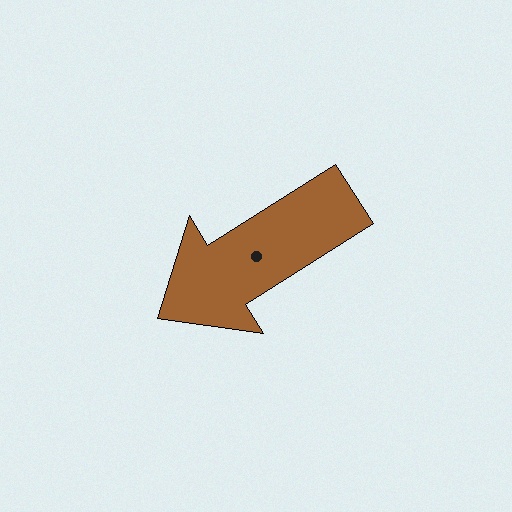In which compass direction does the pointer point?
Southwest.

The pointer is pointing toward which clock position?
Roughly 8 o'clock.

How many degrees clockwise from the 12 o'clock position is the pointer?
Approximately 238 degrees.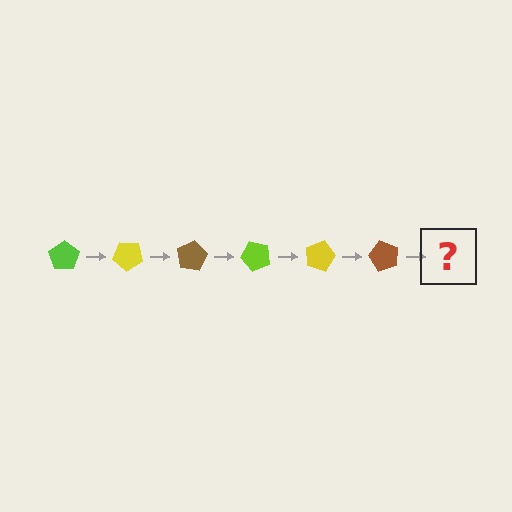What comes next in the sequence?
The next element should be a lime pentagon, rotated 240 degrees from the start.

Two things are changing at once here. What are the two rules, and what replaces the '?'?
The two rules are that it rotates 40 degrees each step and the color cycles through lime, yellow, and brown. The '?' should be a lime pentagon, rotated 240 degrees from the start.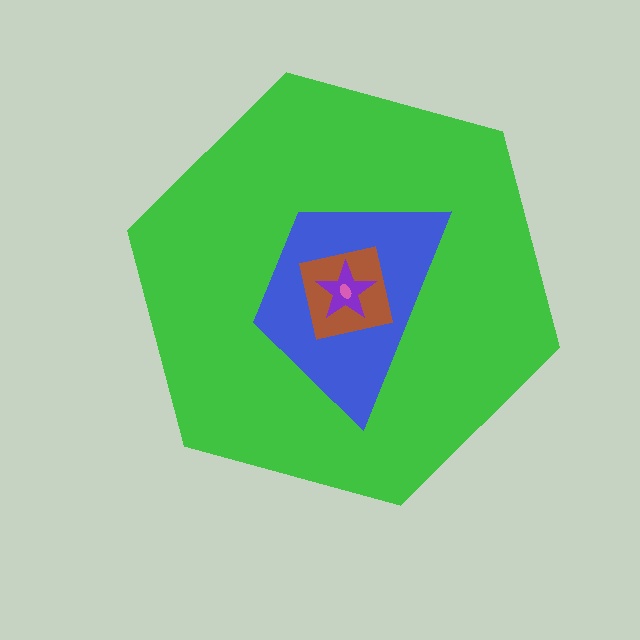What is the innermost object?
The pink ellipse.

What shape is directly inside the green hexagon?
The blue trapezoid.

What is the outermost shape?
The green hexagon.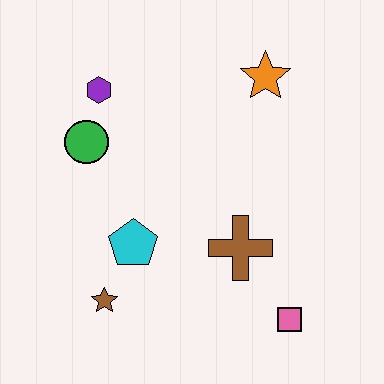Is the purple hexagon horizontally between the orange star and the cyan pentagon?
No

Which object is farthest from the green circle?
The pink square is farthest from the green circle.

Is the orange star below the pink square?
No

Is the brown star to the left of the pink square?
Yes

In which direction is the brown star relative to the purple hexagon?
The brown star is below the purple hexagon.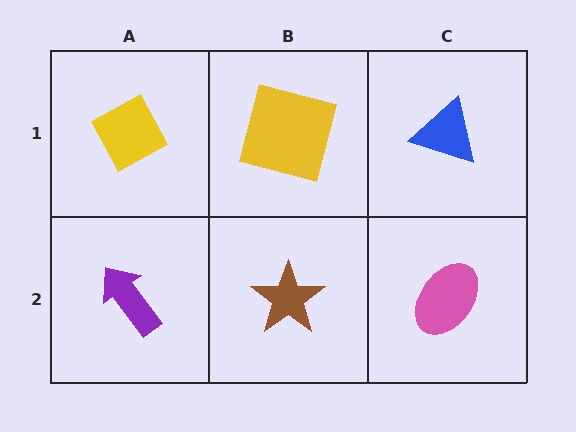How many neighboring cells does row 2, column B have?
3.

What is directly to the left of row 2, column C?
A brown star.